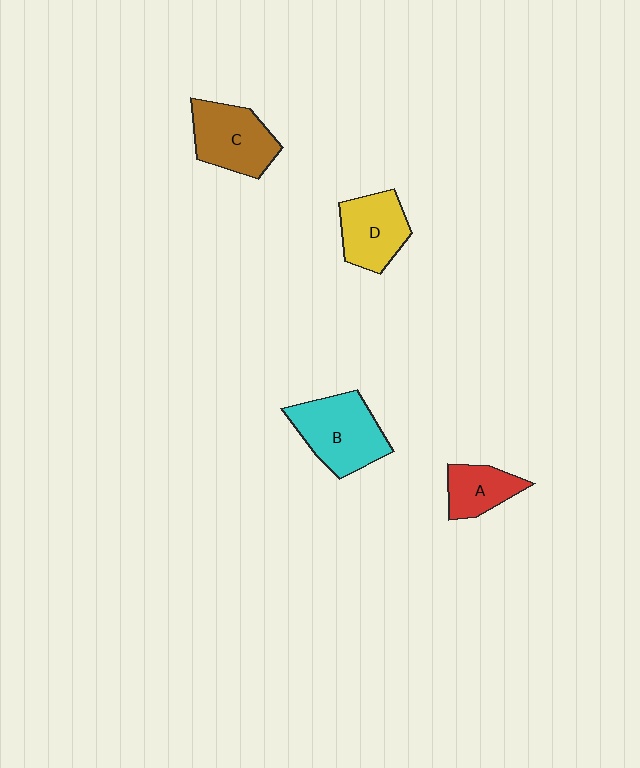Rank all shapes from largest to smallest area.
From largest to smallest: B (cyan), C (brown), D (yellow), A (red).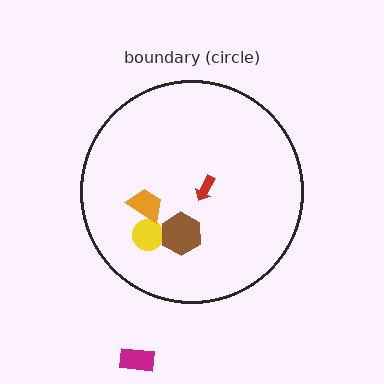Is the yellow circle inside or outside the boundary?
Inside.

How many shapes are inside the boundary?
4 inside, 1 outside.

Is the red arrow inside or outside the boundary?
Inside.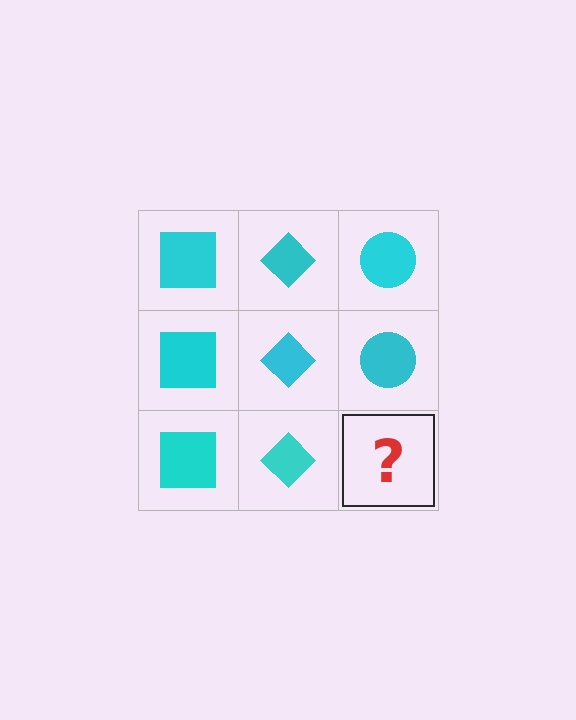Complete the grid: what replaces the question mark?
The question mark should be replaced with a cyan circle.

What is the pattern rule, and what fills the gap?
The rule is that each column has a consistent shape. The gap should be filled with a cyan circle.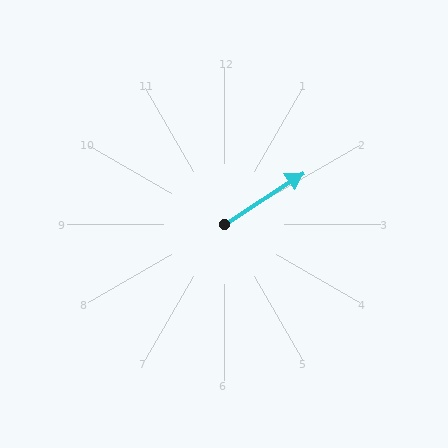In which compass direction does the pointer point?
Northeast.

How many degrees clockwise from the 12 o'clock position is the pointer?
Approximately 57 degrees.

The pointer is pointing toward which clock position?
Roughly 2 o'clock.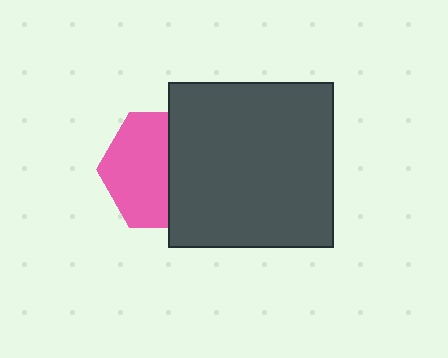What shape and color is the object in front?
The object in front is a dark gray square.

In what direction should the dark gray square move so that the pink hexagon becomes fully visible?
The dark gray square should move right. That is the shortest direction to clear the overlap and leave the pink hexagon fully visible.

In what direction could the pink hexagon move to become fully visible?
The pink hexagon could move left. That would shift it out from behind the dark gray square entirely.